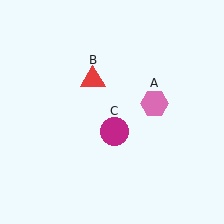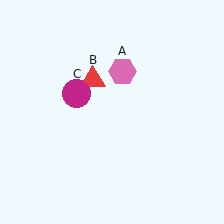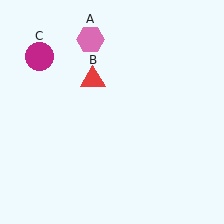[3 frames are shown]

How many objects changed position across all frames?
2 objects changed position: pink hexagon (object A), magenta circle (object C).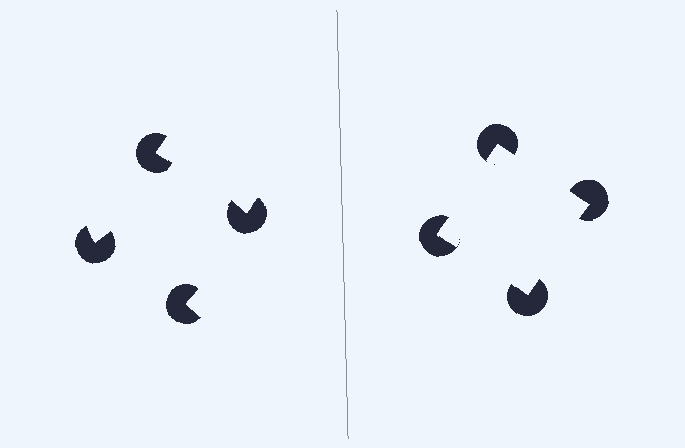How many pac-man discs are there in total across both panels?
8 — 4 on each side.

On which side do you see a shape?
An illusory square appears on the right side. On the left side the wedge cuts are rotated, so no coherent shape forms.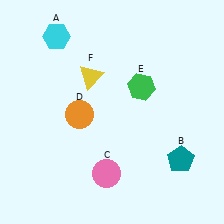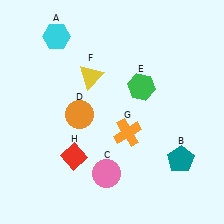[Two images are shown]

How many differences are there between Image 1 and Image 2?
There are 2 differences between the two images.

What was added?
An orange cross (G), a red diamond (H) were added in Image 2.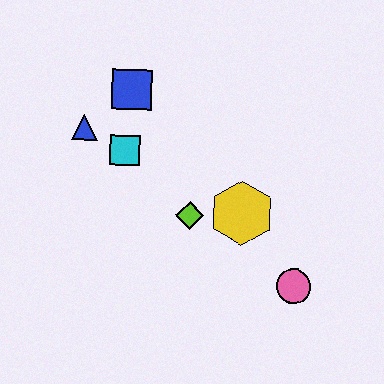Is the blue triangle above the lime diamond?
Yes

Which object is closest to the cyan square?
The blue triangle is closest to the cyan square.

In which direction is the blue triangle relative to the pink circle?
The blue triangle is to the left of the pink circle.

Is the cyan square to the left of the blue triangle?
No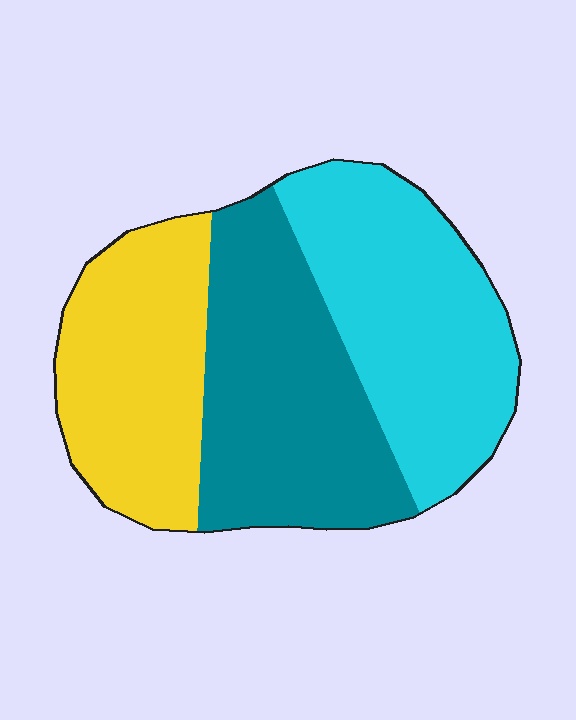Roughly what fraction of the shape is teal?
Teal covers 36% of the shape.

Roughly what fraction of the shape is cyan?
Cyan takes up about three eighths (3/8) of the shape.